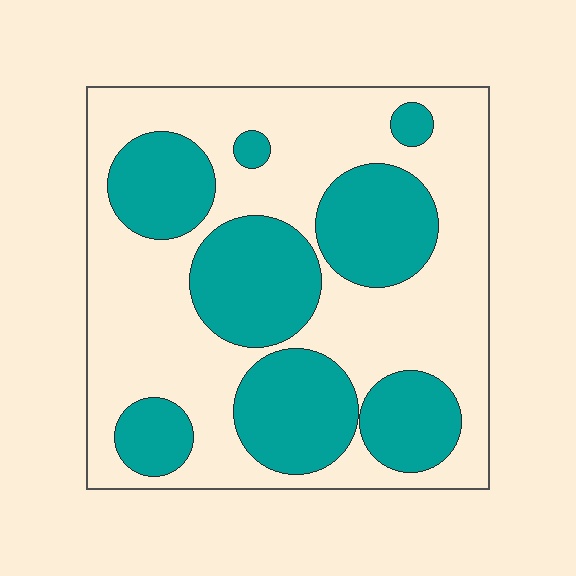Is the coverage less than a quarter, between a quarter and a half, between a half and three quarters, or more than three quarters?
Between a quarter and a half.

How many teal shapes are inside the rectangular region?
8.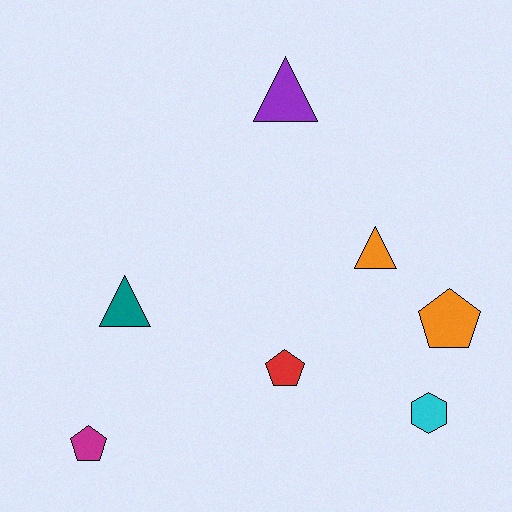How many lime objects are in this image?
There are no lime objects.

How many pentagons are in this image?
There are 3 pentagons.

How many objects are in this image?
There are 7 objects.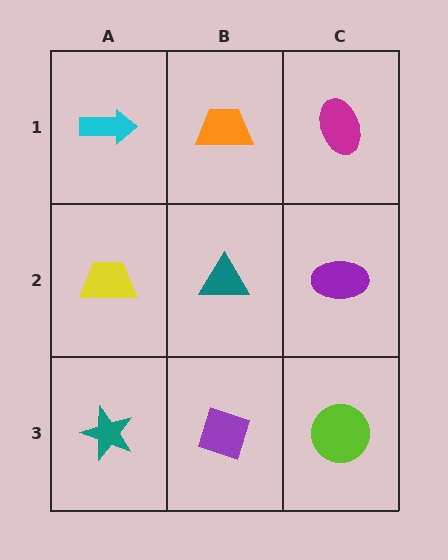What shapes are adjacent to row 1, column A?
A yellow trapezoid (row 2, column A), an orange trapezoid (row 1, column B).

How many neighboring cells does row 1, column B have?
3.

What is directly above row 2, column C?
A magenta ellipse.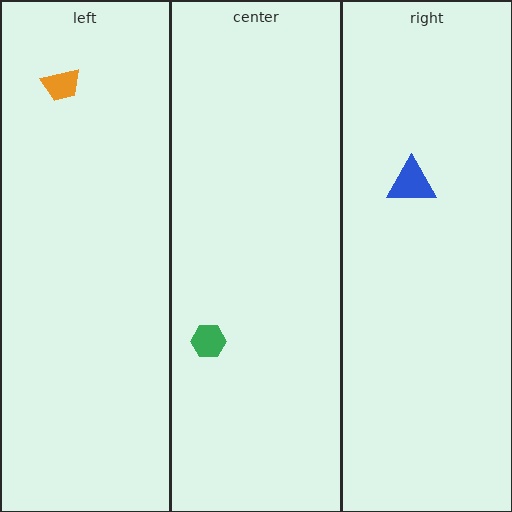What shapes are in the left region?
The orange trapezoid.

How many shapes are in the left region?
1.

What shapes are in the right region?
The blue triangle.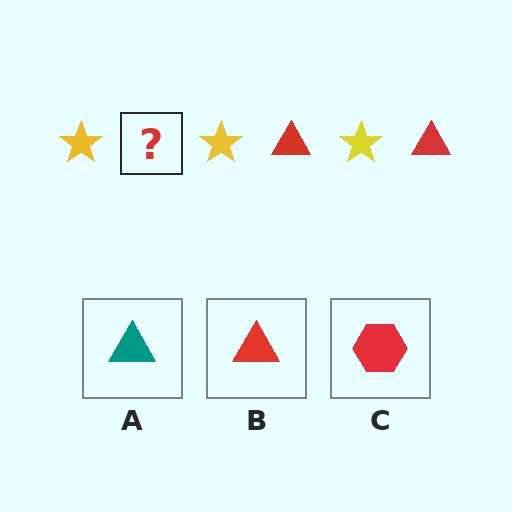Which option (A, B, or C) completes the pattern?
B.